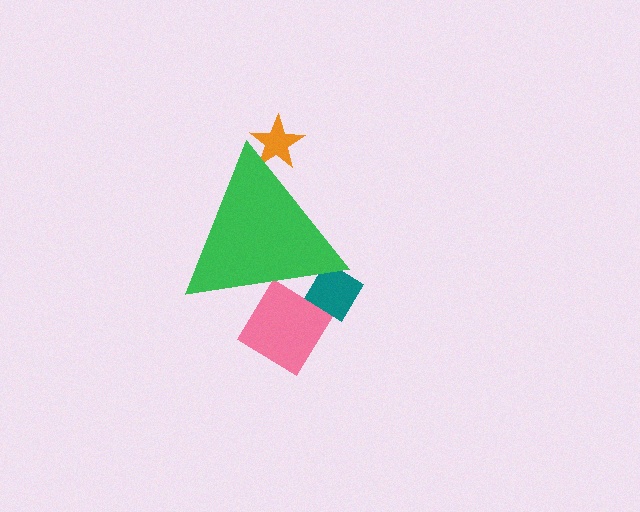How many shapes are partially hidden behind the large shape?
3 shapes are partially hidden.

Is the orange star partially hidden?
Yes, the orange star is partially hidden behind the green triangle.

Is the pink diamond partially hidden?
Yes, the pink diamond is partially hidden behind the green triangle.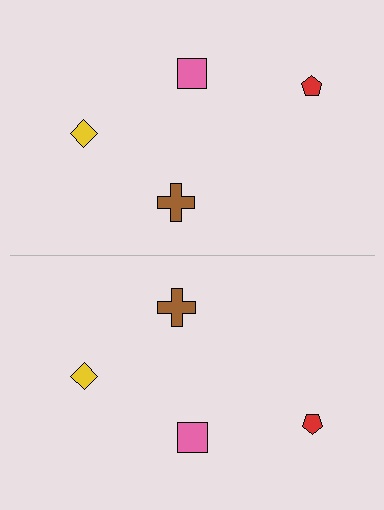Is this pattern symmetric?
Yes, this pattern has bilateral (reflection) symmetry.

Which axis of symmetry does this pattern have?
The pattern has a horizontal axis of symmetry running through the center of the image.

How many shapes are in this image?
There are 8 shapes in this image.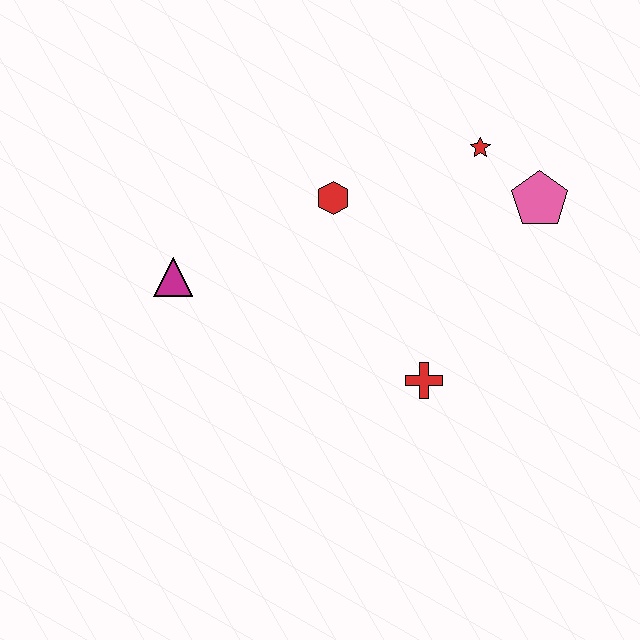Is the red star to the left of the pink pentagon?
Yes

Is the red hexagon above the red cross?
Yes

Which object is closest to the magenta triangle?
The red hexagon is closest to the magenta triangle.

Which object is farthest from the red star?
The magenta triangle is farthest from the red star.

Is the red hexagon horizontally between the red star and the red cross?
No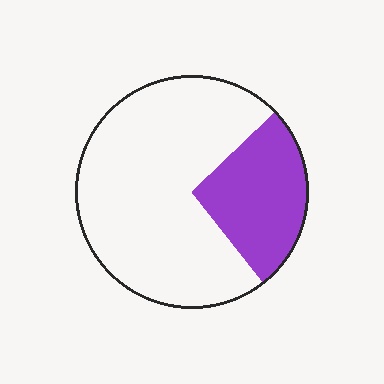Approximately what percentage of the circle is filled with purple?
Approximately 25%.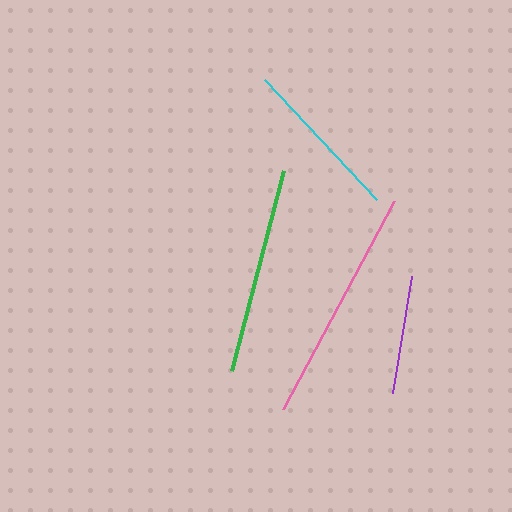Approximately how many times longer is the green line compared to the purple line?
The green line is approximately 1.7 times the length of the purple line.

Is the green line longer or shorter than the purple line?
The green line is longer than the purple line.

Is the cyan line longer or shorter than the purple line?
The cyan line is longer than the purple line.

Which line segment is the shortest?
The purple line is the shortest at approximately 119 pixels.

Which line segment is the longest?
The pink line is the longest at approximately 235 pixels.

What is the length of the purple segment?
The purple segment is approximately 119 pixels long.